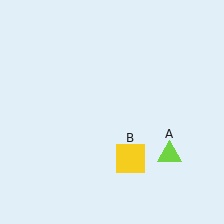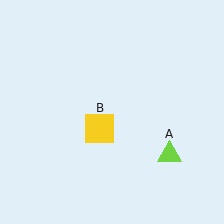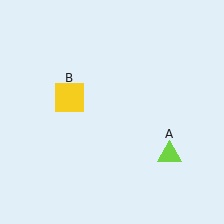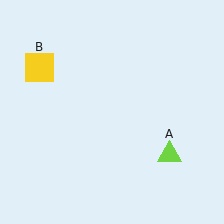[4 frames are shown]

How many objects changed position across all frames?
1 object changed position: yellow square (object B).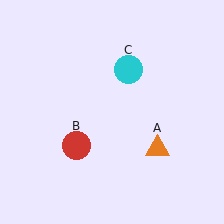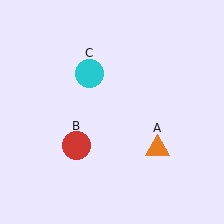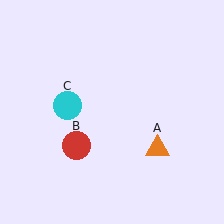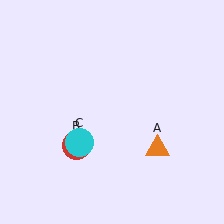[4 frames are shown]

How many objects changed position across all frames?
1 object changed position: cyan circle (object C).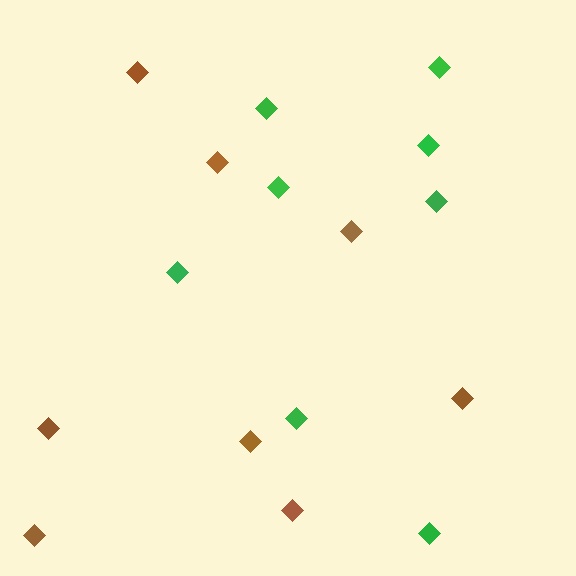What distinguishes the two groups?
There are 2 groups: one group of green diamonds (8) and one group of brown diamonds (8).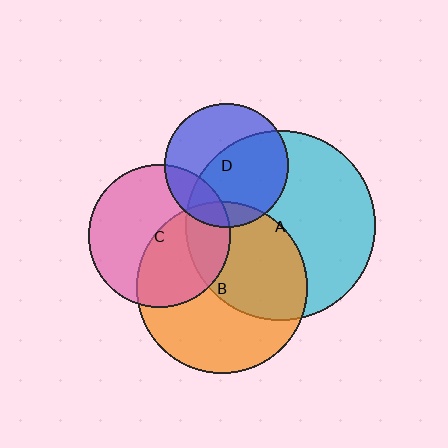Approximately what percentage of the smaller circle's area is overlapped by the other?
Approximately 45%.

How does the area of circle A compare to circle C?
Approximately 1.8 times.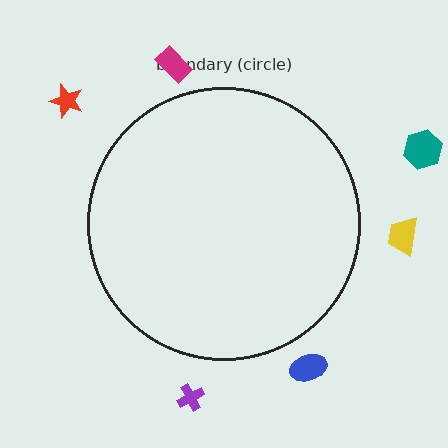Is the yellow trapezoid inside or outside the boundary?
Outside.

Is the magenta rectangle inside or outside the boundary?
Outside.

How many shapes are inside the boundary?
0 inside, 6 outside.